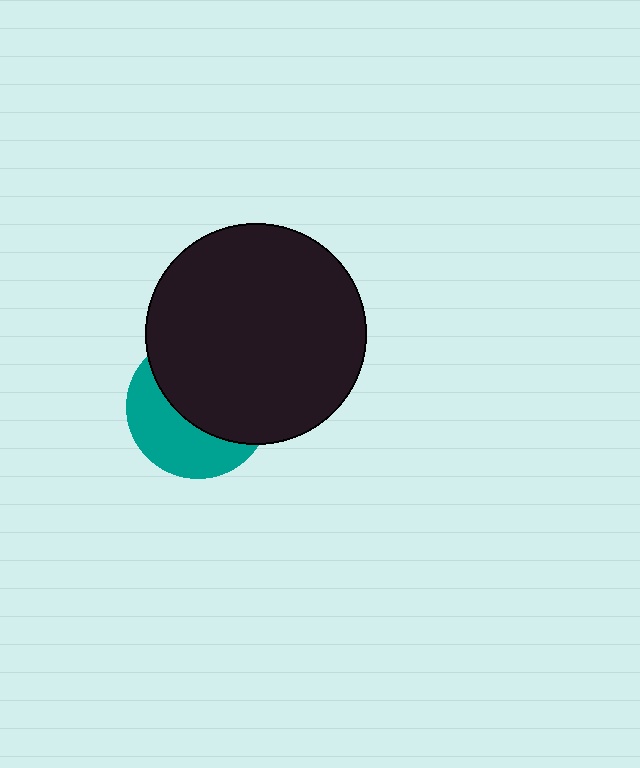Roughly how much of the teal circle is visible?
A small part of it is visible (roughly 42%).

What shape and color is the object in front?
The object in front is a black circle.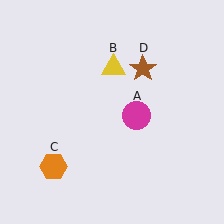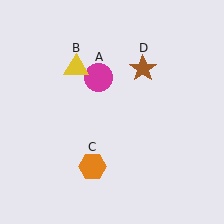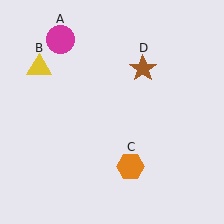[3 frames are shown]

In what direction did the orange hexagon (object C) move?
The orange hexagon (object C) moved right.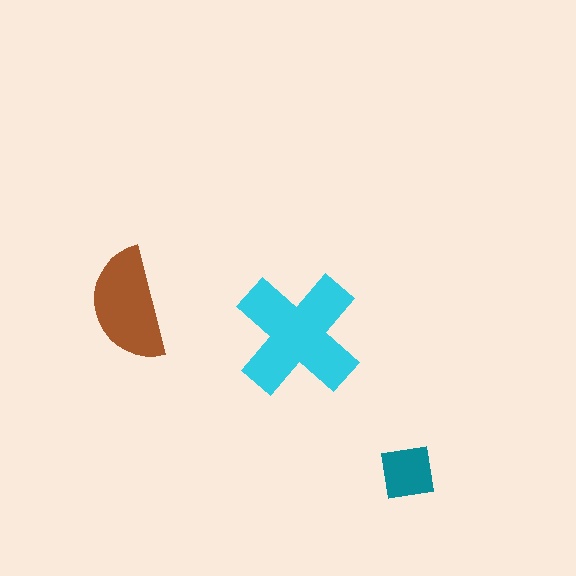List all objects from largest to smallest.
The cyan cross, the brown semicircle, the teal square.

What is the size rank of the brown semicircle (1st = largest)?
2nd.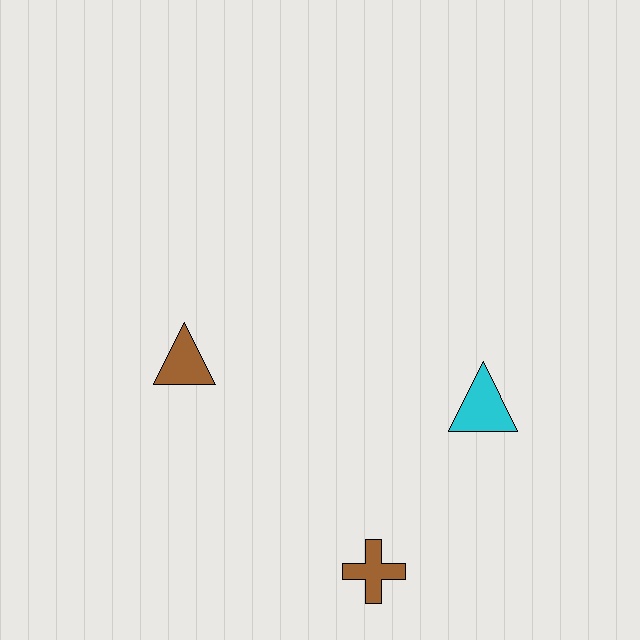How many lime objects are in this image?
There are no lime objects.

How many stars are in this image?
There are no stars.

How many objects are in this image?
There are 3 objects.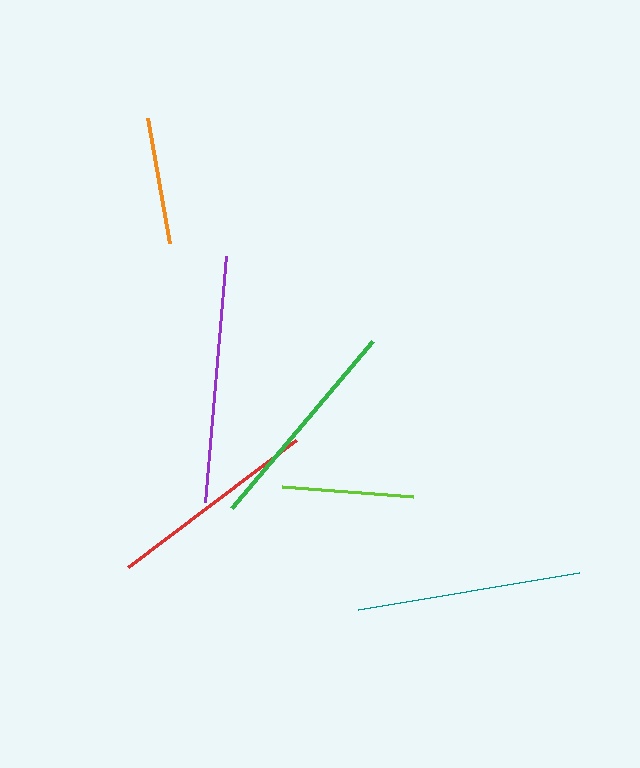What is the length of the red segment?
The red segment is approximately 211 pixels long.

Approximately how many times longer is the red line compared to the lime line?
The red line is approximately 1.6 times the length of the lime line.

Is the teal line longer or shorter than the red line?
The teal line is longer than the red line.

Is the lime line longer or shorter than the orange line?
The lime line is longer than the orange line.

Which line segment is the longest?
The purple line is the longest at approximately 247 pixels.